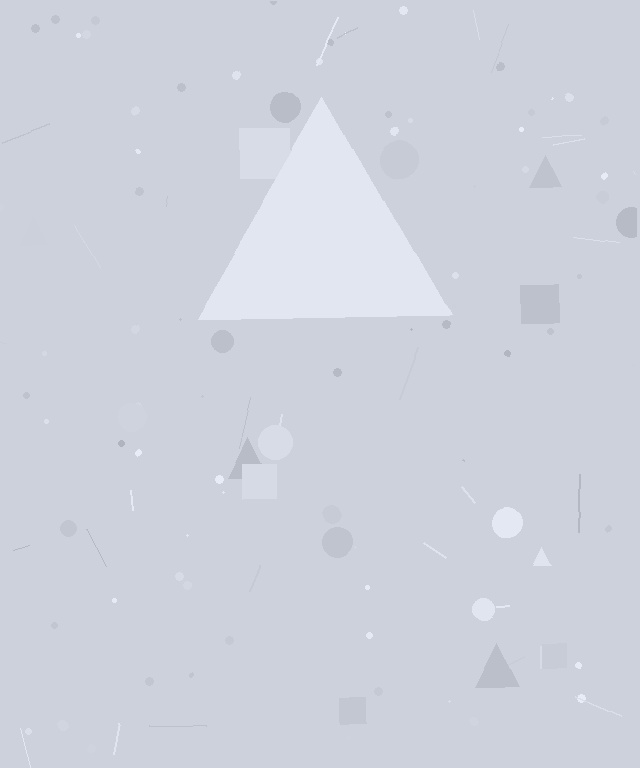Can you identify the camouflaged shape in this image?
The camouflaged shape is a triangle.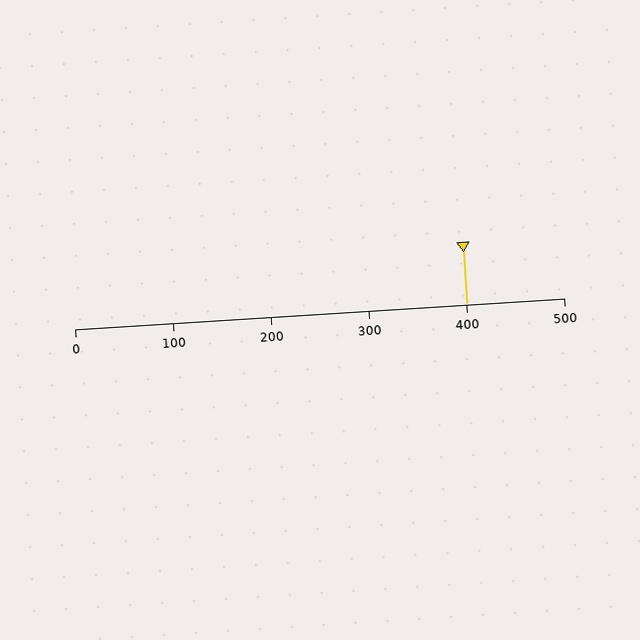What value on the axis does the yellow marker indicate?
The marker indicates approximately 400.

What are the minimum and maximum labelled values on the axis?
The axis runs from 0 to 500.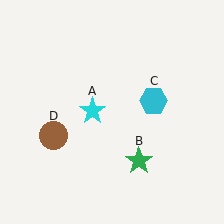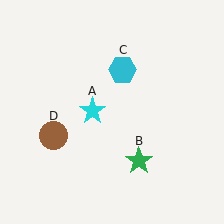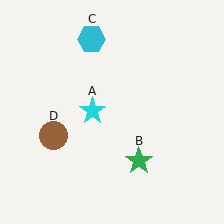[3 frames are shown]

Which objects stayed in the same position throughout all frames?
Cyan star (object A) and green star (object B) and brown circle (object D) remained stationary.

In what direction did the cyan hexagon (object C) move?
The cyan hexagon (object C) moved up and to the left.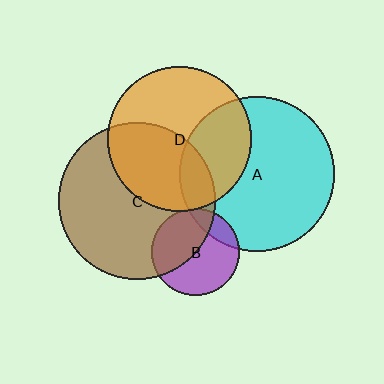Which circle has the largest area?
Circle C (brown).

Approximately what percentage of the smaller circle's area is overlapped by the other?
Approximately 5%.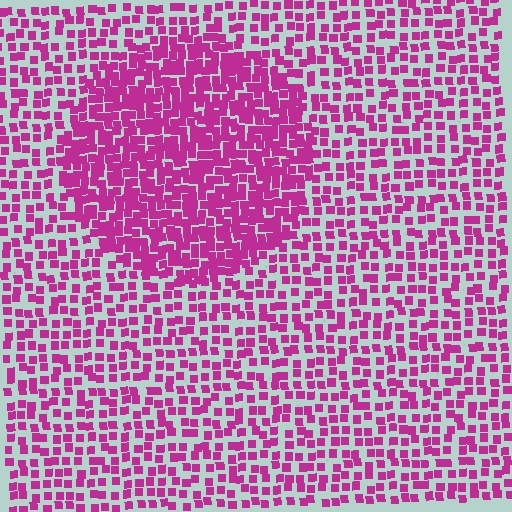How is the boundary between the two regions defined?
The boundary is defined by a change in element density (approximately 1.9x ratio). All elements are the same color, size, and shape.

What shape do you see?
I see a circle.